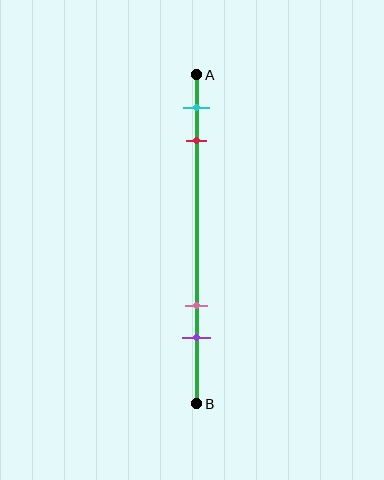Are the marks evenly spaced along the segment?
No, the marks are not evenly spaced.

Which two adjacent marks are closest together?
The cyan and red marks are the closest adjacent pair.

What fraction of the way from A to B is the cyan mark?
The cyan mark is approximately 10% (0.1) of the way from A to B.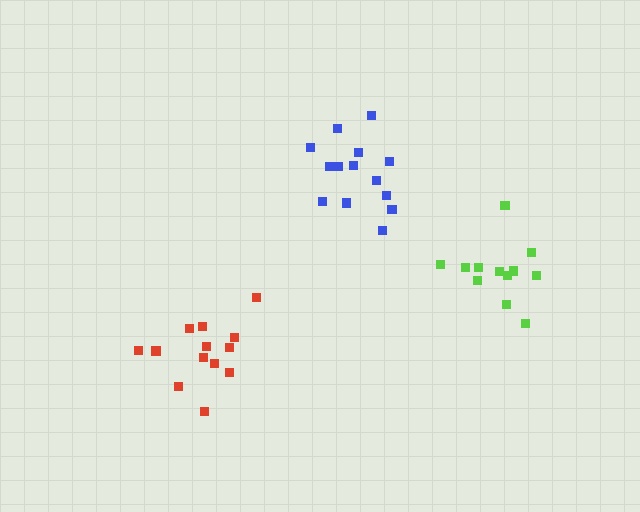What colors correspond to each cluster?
The clusters are colored: lime, blue, red.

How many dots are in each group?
Group 1: 12 dots, Group 2: 14 dots, Group 3: 13 dots (39 total).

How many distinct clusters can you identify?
There are 3 distinct clusters.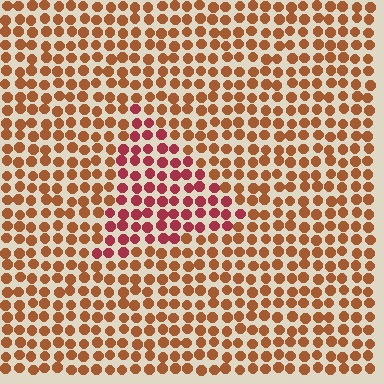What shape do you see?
I see a triangle.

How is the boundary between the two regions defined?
The boundary is defined purely by a slight shift in hue (about 33 degrees). Spacing, size, and orientation are identical on both sides.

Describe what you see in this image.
The image is filled with small brown elements in a uniform arrangement. A triangle-shaped region is visible where the elements are tinted to a slightly different hue, forming a subtle color boundary.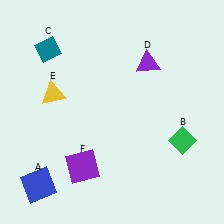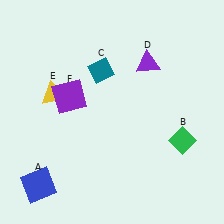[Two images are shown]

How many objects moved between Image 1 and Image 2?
2 objects moved between the two images.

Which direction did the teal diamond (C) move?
The teal diamond (C) moved right.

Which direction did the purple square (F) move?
The purple square (F) moved up.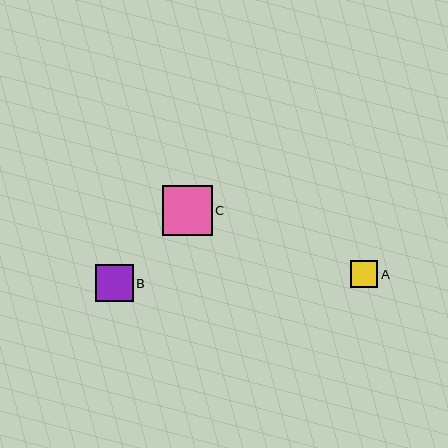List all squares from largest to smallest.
From largest to smallest: C, B, A.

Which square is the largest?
Square C is the largest with a size of approximately 50 pixels.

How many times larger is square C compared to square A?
Square C is approximately 1.8 times the size of square A.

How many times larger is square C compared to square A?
Square C is approximately 1.8 times the size of square A.